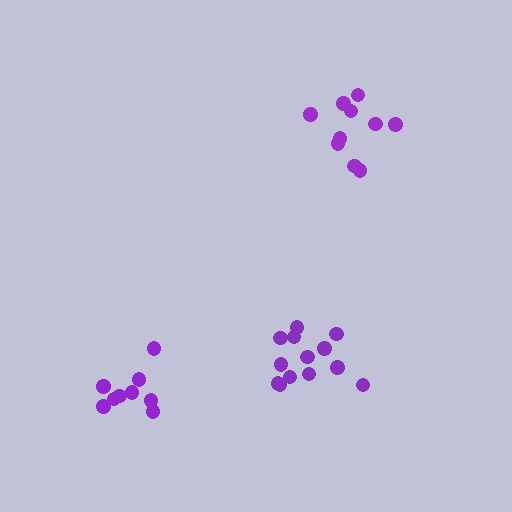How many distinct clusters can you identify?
There are 3 distinct clusters.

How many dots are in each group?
Group 1: 9 dots, Group 2: 13 dots, Group 3: 10 dots (32 total).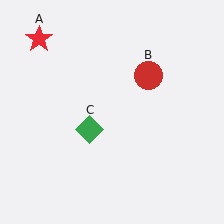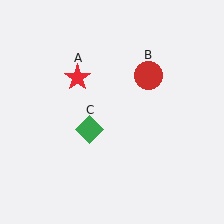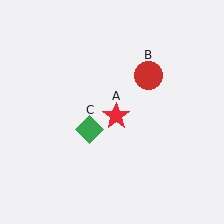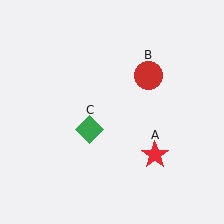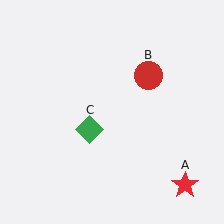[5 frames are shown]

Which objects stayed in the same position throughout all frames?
Red circle (object B) and green diamond (object C) remained stationary.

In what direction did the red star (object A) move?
The red star (object A) moved down and to the right.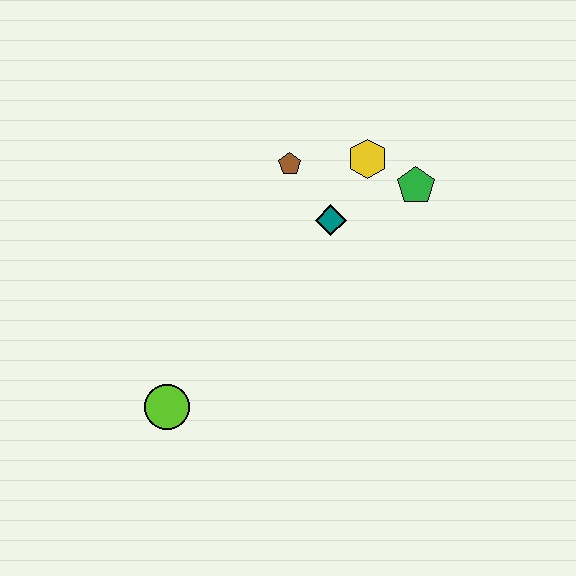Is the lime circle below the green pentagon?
Yes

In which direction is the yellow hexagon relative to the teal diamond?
The yellow hexagon is above the teal diamond.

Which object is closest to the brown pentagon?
The teal diamond is closest to the brown pentagon.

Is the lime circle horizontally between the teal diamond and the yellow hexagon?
No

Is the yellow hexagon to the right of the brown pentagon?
Yes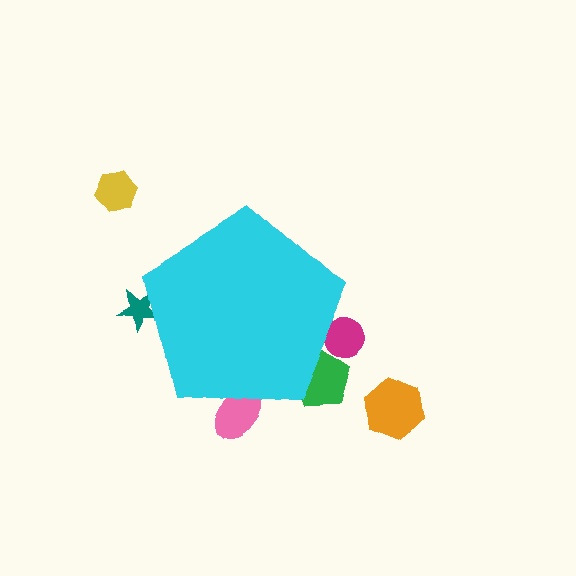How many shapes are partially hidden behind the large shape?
4 shapes are partially hidden.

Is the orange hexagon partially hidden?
No, the orange hexagon is fully visible.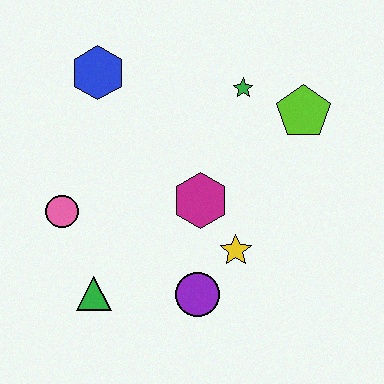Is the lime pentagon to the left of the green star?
No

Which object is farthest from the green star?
The green triangle is farthest from the green star.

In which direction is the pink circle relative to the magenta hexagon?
The pink circle is to the left of the magenta hexagon.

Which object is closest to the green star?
The lime pentagon is closest to the green star.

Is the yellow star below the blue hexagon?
Yes